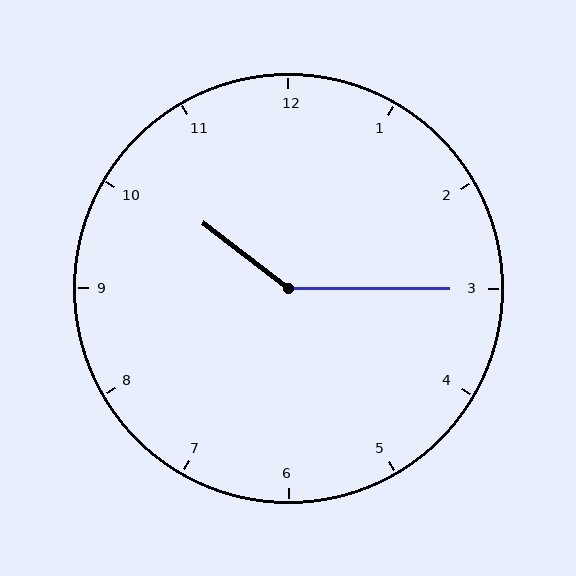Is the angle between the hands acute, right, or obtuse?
It is obtuse.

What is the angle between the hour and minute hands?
Approximately 142 degrees.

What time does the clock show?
10:15.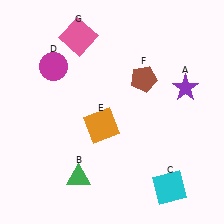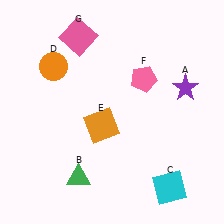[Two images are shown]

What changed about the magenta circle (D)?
In Image 1, D is magenta. In Image 2, it changed to orange.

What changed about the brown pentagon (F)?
In Image 1, F is brown. In Image 2, it changed to pink.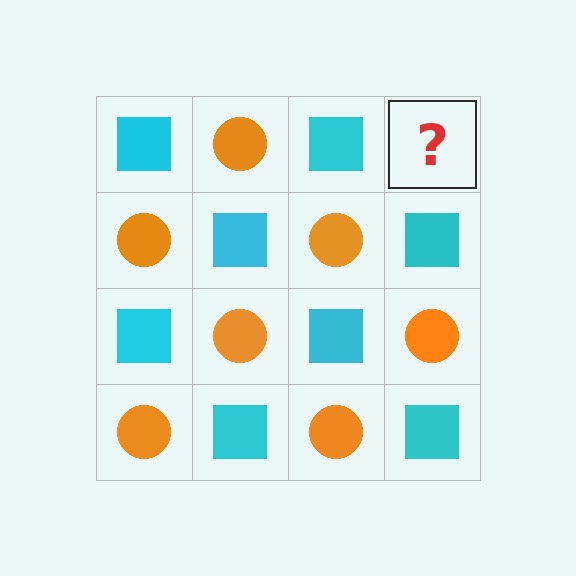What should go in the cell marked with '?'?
The missing cell should contain an orange circle.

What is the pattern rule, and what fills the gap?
The rule is that it alternates cyan square and orange circle in a checkerboard pattern. The gap should be filled with an orange circle.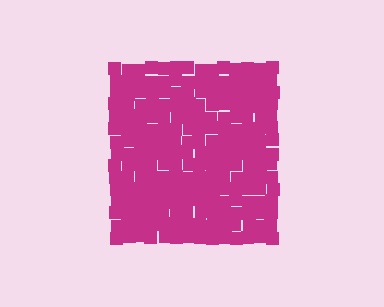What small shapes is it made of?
It is made of small squares.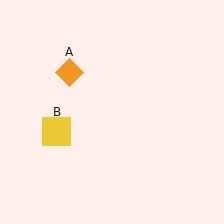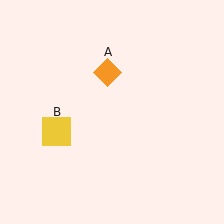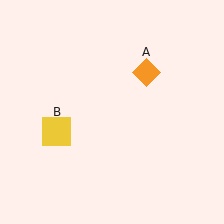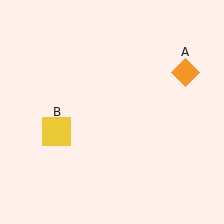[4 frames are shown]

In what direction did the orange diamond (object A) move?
The orange diamond (object A) moved right.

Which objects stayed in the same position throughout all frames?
Yellow square (object B) remained stationary.